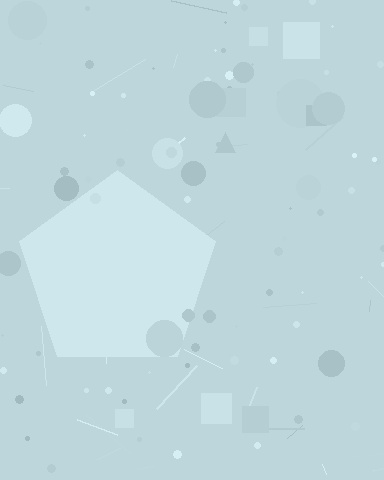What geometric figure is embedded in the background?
A pentagon is embedded in the background.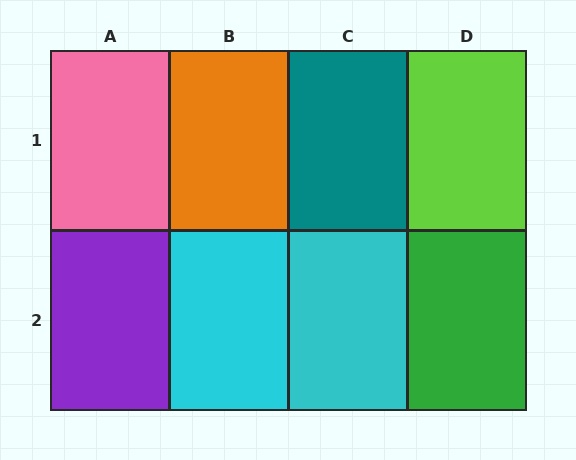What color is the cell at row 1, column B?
Orange.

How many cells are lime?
1 cell is lime.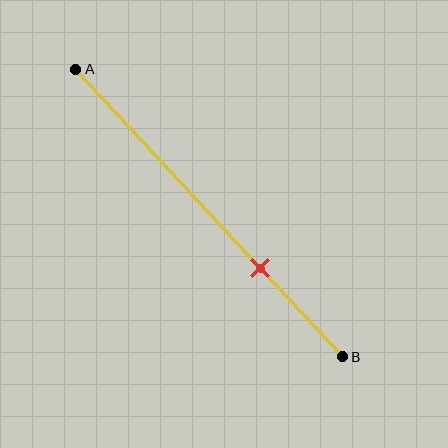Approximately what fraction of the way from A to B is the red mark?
The red mark is approximately 70% of the way from A to B.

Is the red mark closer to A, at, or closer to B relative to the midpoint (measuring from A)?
The red mark is closer to point B than the midpoint of segment AB.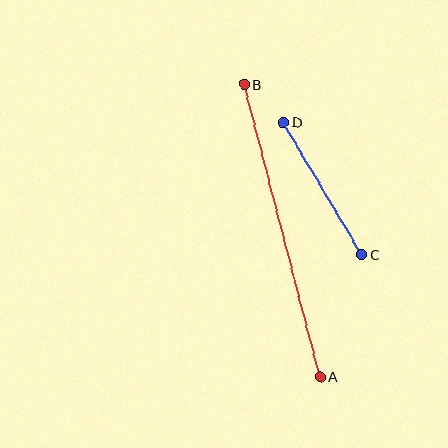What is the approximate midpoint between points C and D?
The midpoint is at approximately (323, 188) pixels.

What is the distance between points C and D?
The distance is approximately 154 pixels.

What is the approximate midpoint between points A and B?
The midpoint is at approximately (282, 231) pixels.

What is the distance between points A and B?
The distance is approximately 302 pixels.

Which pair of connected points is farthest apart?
Points A and B are farthest apart.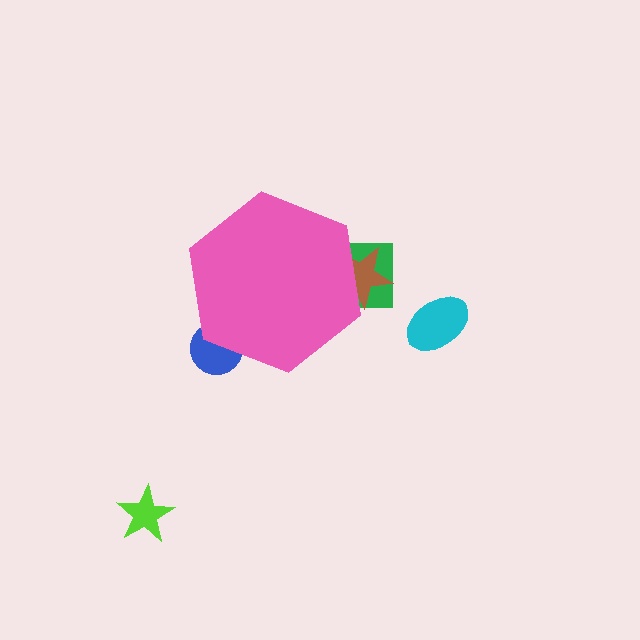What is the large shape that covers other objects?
A pink hexagon.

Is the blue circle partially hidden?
Yes, the blue circle is partially hidden behind the pink hexagon.